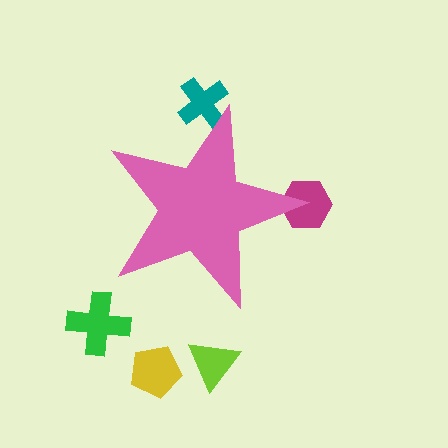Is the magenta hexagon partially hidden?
Yes, the magenta hexagon is partially hidden behind the pink star.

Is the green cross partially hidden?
No, the green cross is fully visible.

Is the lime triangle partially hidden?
No, the lime triangle is fully visible.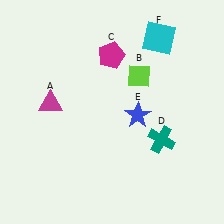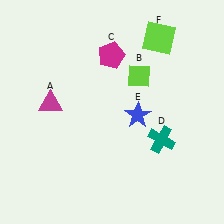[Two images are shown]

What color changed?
The square (F) changed from cyan in Image 1 to lime in Image 2.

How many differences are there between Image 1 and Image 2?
There is 1 difference between the two images.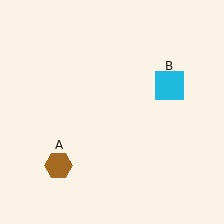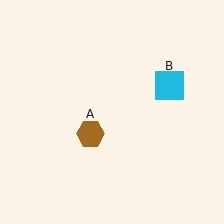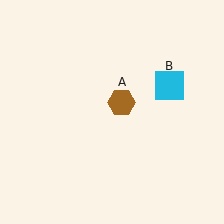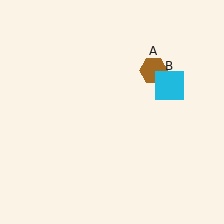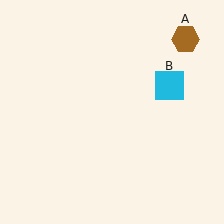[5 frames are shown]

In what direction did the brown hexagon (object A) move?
The brown hexagon (object A) moved up and to the right.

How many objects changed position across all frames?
1 object changed position: brown hexagon (object A).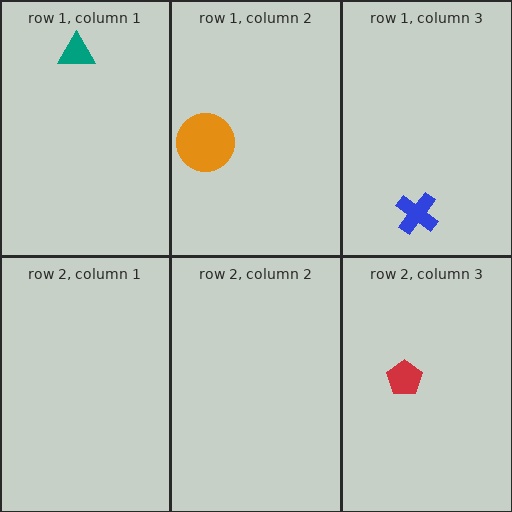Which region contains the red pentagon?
The row 2, column 3 region.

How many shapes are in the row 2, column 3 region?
1.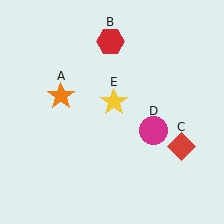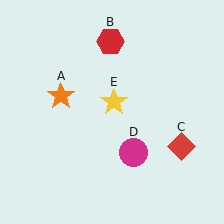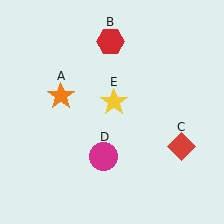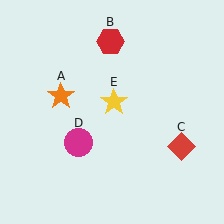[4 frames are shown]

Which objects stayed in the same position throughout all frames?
Orange star (object A) and red hexagon (object B) and red diamond (object C) and yellow star (object E) remained stationary.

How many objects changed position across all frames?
1 object changed position: magenta circle (object D).